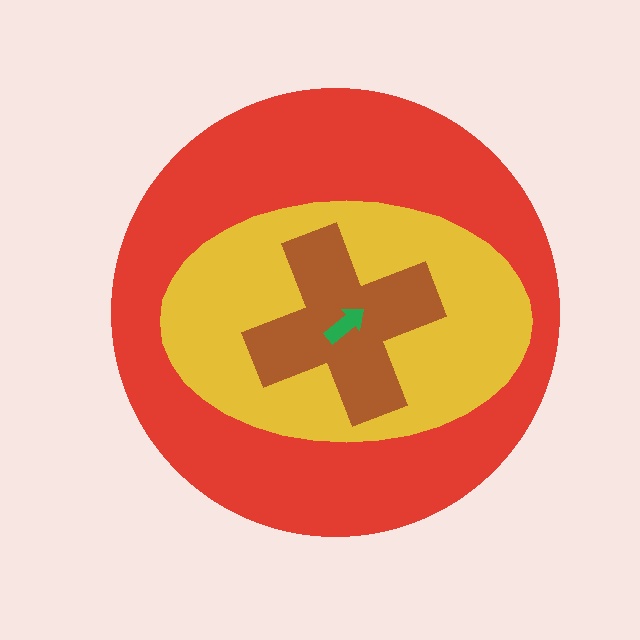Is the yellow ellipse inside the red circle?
Yes.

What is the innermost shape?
The green arrow.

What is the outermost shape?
The red circle.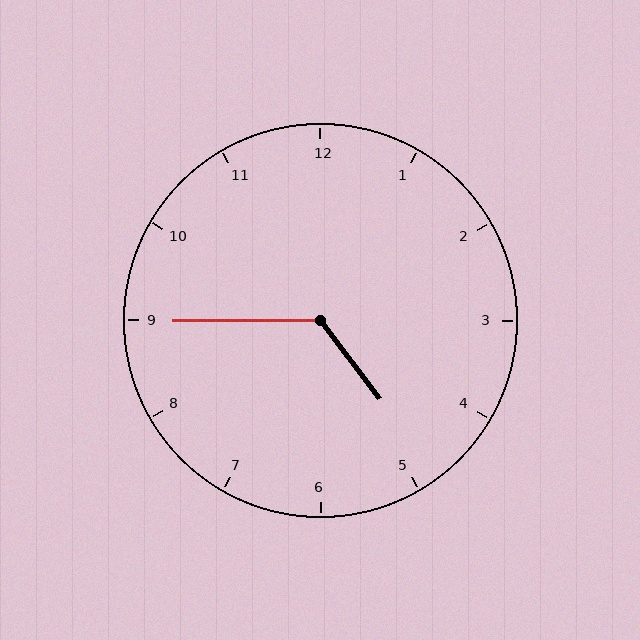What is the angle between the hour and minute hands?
Approximately 128 degrees.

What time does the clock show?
4:45.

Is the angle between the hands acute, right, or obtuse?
It is obtuse.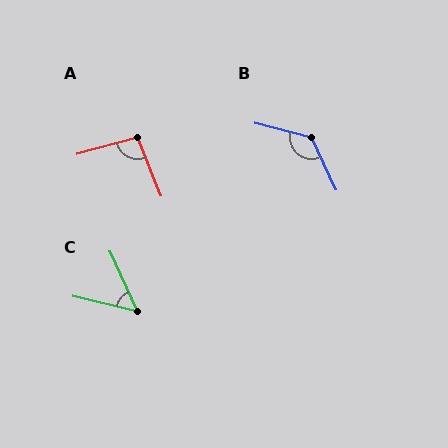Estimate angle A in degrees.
Approximately 96 degrees.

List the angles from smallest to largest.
C (52°), A (96°), B (129°).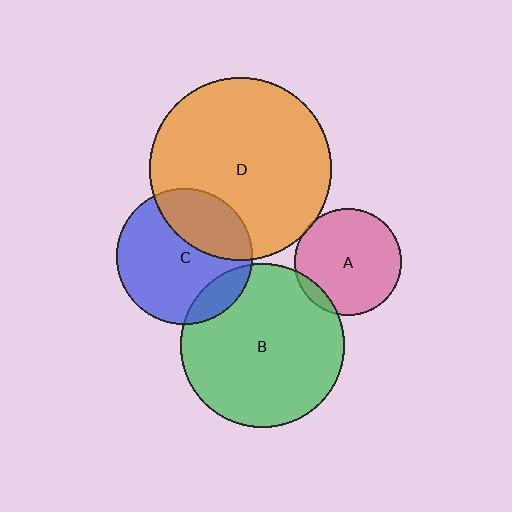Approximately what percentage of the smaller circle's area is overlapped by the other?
Approximately 15%.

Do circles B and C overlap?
Yes.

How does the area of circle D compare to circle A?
Approximately 2.9 times.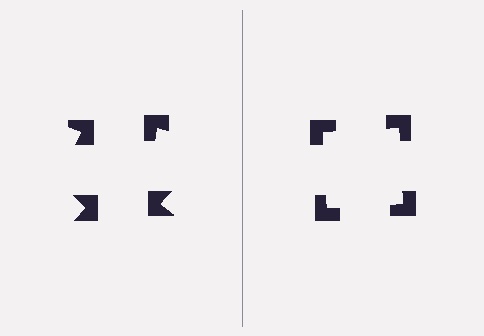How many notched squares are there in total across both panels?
8 — 4 on each side.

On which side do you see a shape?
An illusory square appears on the right side. On the left side the wedge cuts are rotated, so no coherent shape forms.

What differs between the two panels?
The notched squares are positioned identically on both sides; only the wedge orientations differ. On the right they align to a square; on the left they are misaligned.